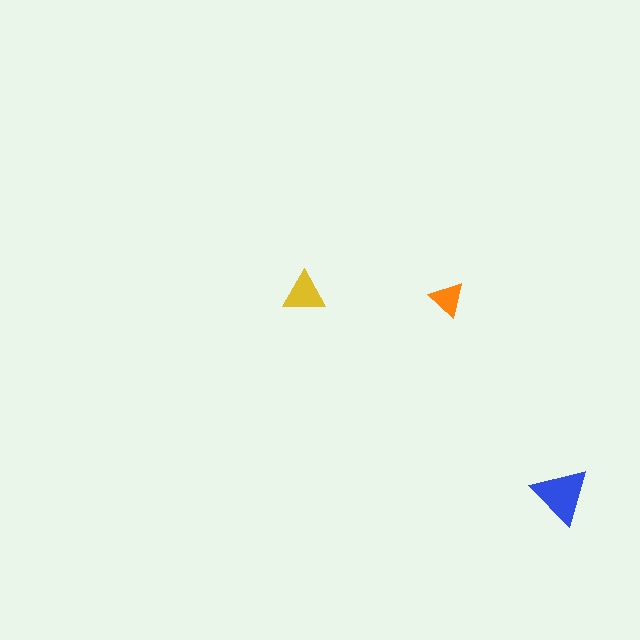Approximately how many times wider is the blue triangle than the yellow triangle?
About 1.5 times wider.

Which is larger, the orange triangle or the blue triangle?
The blue one.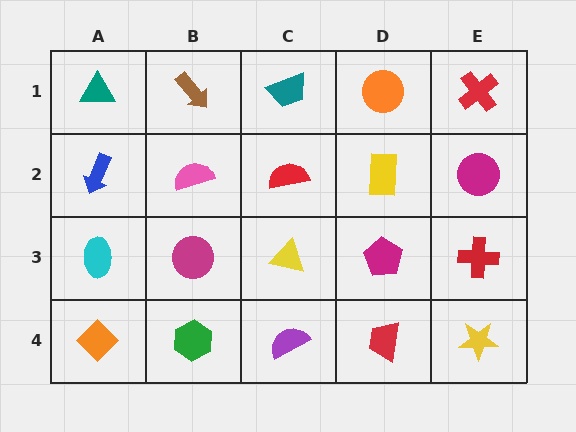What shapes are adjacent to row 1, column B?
A pink semicircle (row 2, column B), a teal triangle (row 1, column A), a teal trapezoid (row 1, column C).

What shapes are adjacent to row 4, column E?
A red cross (row 3, column E), a red trapezoid (row 4, column D).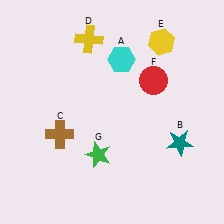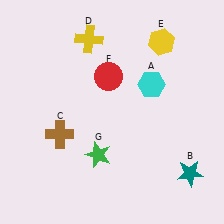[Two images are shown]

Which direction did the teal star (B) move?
The teal star (B) moved down.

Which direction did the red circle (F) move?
The red circle (F) moved left.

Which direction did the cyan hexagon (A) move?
The cyan hexagon (A) moved right.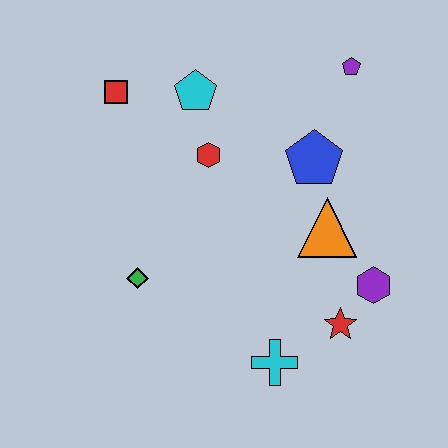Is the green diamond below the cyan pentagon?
Yes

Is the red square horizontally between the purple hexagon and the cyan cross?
No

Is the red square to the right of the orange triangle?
No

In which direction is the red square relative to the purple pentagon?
The red square is to the left of the purple pentagon.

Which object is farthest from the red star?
The red square is farthest from the red star.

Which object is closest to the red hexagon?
The cyan pentagon is closest to the red hexagon.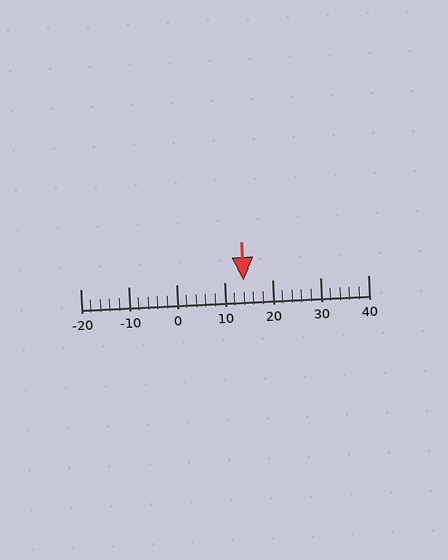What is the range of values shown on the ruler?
The ruler shows values from -20 to 40.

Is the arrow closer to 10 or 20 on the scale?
The arrow is closer to 10.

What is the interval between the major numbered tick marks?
The major tick marks are spaced 10 units apart.